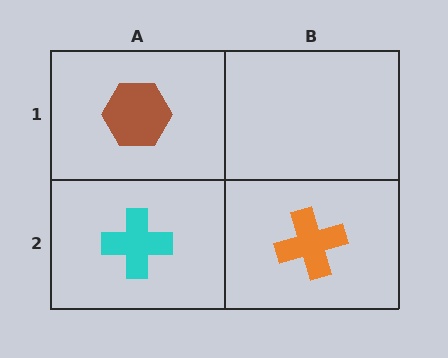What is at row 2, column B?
An orange cross.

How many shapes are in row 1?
1 shape.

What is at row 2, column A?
A cyan cross.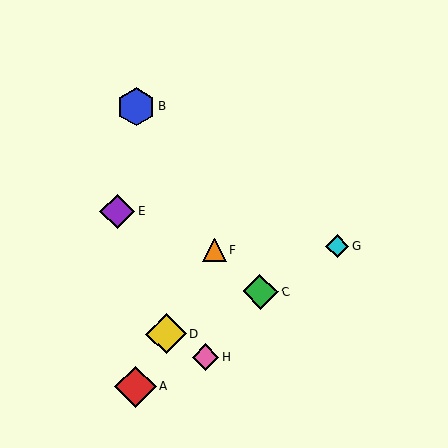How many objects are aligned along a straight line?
3 objects (A, D, F) are aligned along a straight line.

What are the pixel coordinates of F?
Object F is at (215, 250).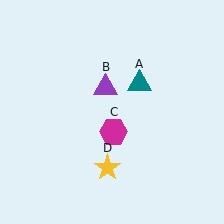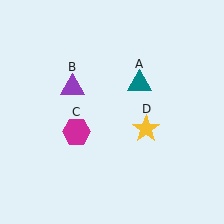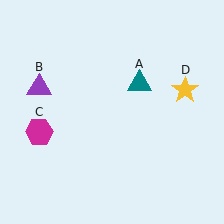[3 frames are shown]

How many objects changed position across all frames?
3 objects changed position: purple triangle (object B), magenta hexagon (object C), yellow star (object D).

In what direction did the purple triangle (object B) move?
The purple triangle (object B) moved left.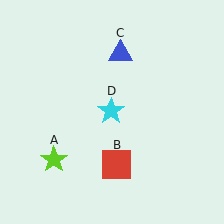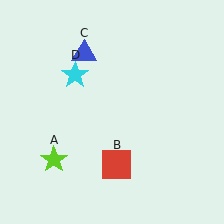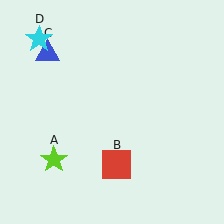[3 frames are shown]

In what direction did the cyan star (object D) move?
The cyan star (object D) moved up and to the left.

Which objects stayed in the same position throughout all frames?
Lime star (object A) and red square (object B) remained stationary.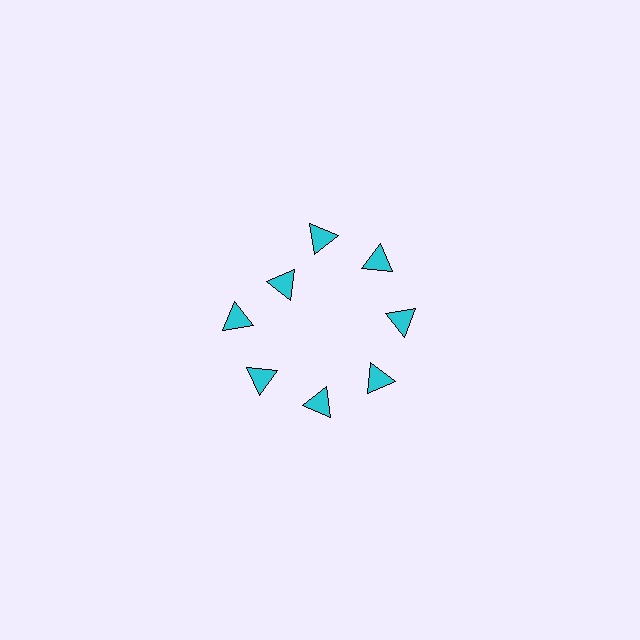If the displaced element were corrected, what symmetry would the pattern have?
It would have 8-fold rotational symmetry — the pattern would map onto itself every 45 degrees.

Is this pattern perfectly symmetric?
No. The 8 cyan triangles are arranged in a ring, but one element near the 10 o'clock position is pulled inward toward the center, breaking the 8-fold rotational symmetry.